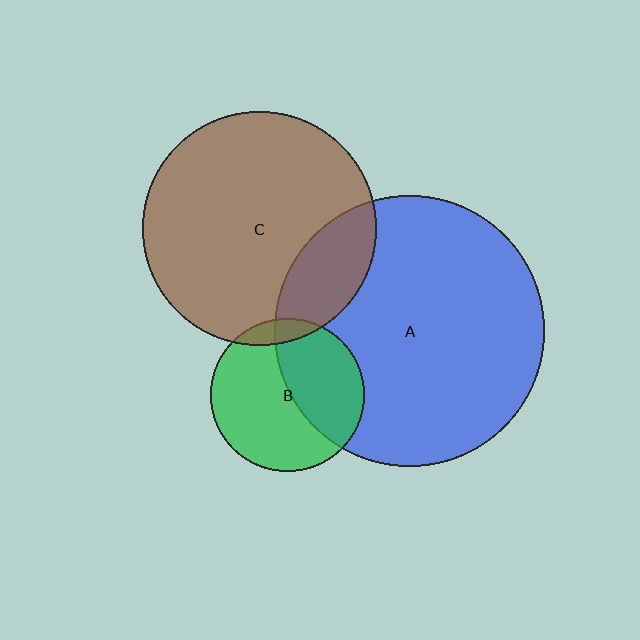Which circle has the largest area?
Circle A (blue).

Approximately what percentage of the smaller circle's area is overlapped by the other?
Approximately 20%.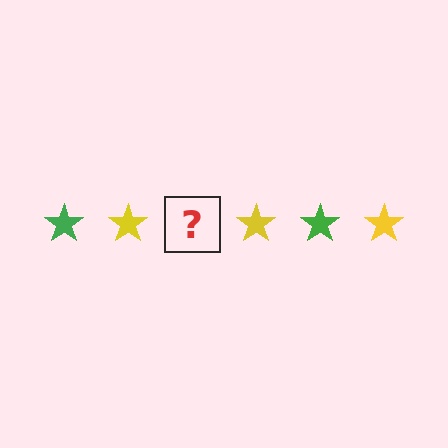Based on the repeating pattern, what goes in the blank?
The blank should be a green star.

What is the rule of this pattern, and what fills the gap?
The rule is that the pattern cycles through green, yellow stars. The gap should be filled with a green star.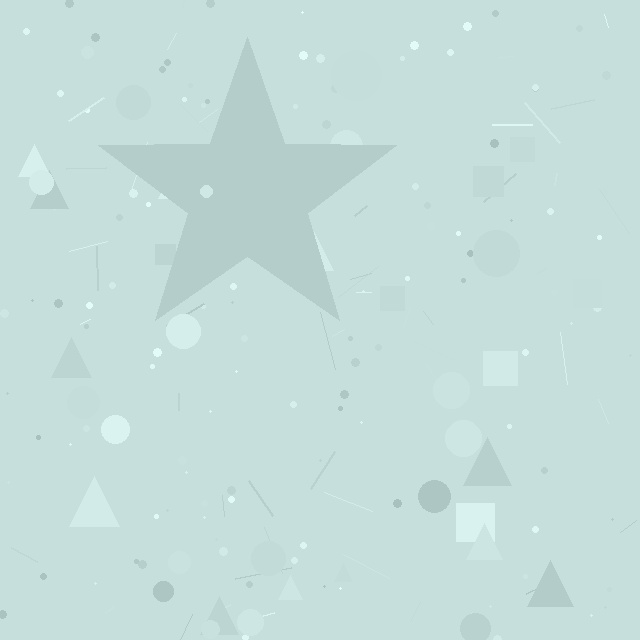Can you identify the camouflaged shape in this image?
The camouflaged shape is a star.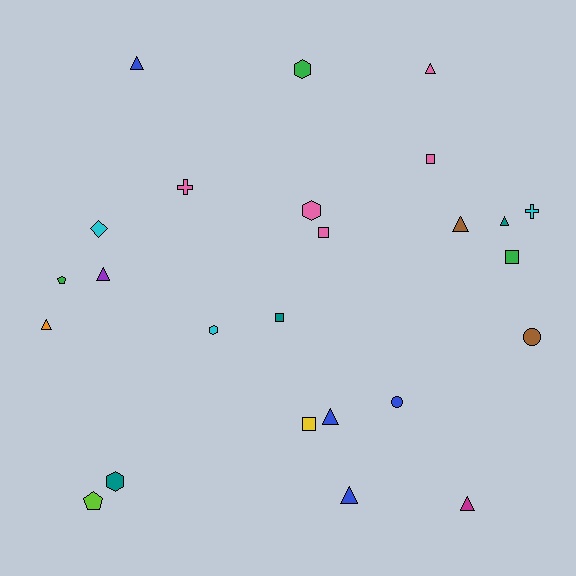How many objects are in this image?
There are 25 objects.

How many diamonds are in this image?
There is 1 diamond.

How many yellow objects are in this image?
There is 1 yellow object.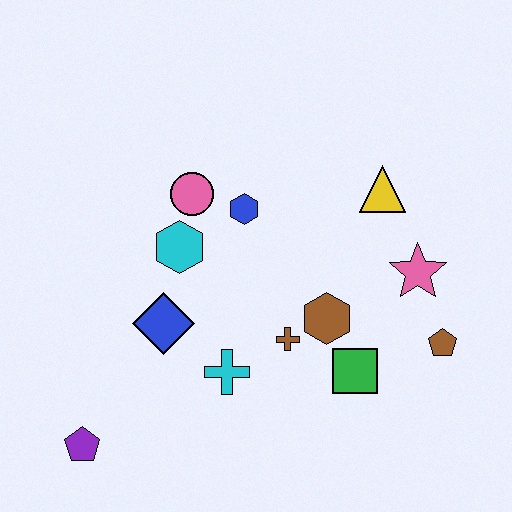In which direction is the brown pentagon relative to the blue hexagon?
The brown pentagon is to the right of the blue hexagon.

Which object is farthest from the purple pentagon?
The yellow triangle is farthest from the purple pentagon.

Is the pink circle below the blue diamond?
No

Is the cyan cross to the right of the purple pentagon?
Yes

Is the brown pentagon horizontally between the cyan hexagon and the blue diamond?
No